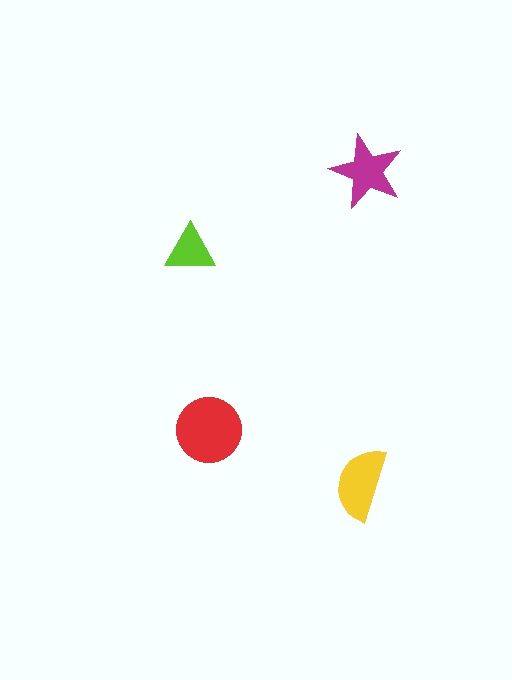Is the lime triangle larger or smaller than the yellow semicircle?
Smaller.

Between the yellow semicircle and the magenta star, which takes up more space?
The yellow semicircle.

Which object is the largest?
The red circle.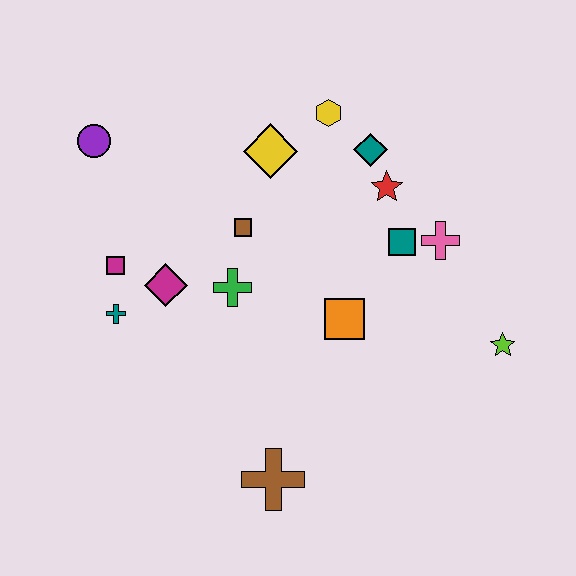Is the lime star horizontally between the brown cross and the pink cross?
No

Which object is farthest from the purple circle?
The lime star is farthest from the purple circle.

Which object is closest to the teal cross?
The magenta square is closest to the teal cross.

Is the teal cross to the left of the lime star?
Yes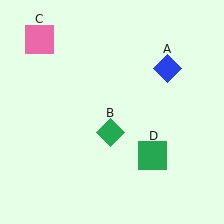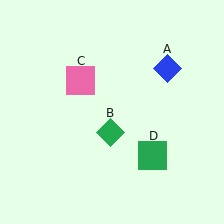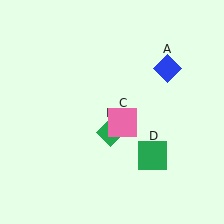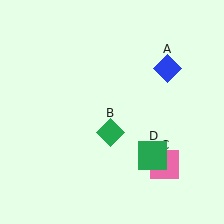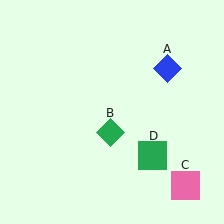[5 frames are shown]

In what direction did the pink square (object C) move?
The pink square (object C) moved down and to the right.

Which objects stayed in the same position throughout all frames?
Blue diamond (object A) and green diamond (object B) and green square (object D) remained stationary.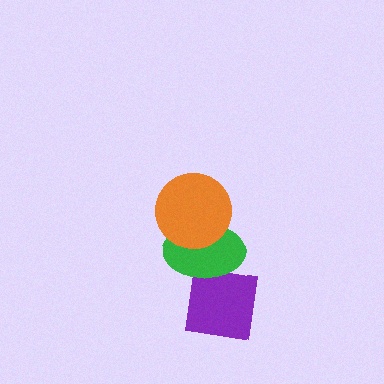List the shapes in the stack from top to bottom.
From top to bottom: the orange circle, the green ellipse, the purple square.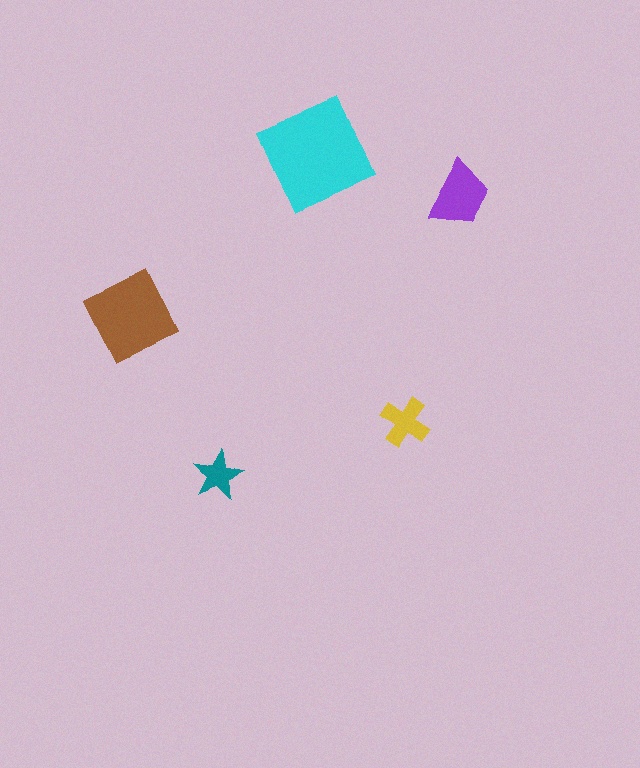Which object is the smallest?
The teal star.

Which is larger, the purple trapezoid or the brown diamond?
The brown diamond.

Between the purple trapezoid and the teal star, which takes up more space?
The purple trapezoid.